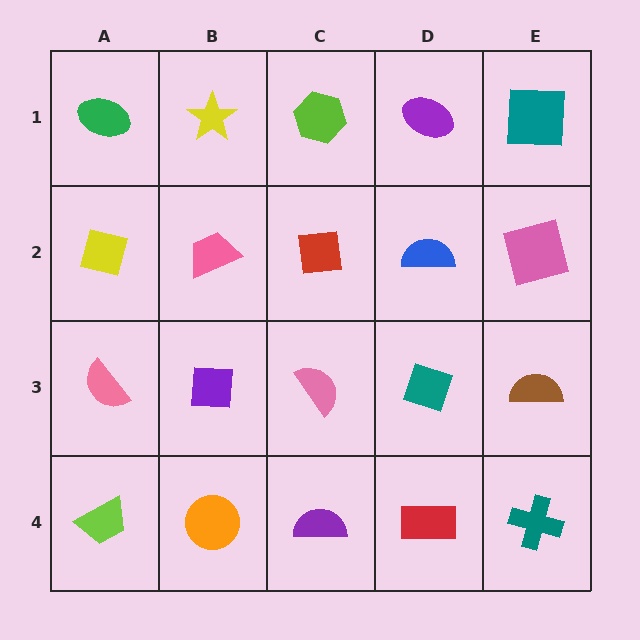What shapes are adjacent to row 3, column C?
A red square (row 2, column C), a purple semicircle (row 4, column C), a purple square (row 3, column B), a teal diamond (row 3, column D).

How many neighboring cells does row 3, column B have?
4.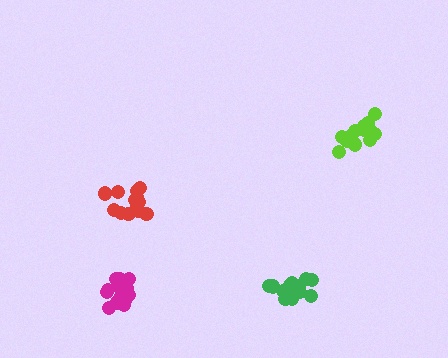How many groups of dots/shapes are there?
There are 4 groups.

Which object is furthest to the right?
The lime cluster is rightmost.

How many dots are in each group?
Group 1: 16 dots, Group 2: 13 dots, Group 3: 16 dots, Group 4: 13 dots (58 total).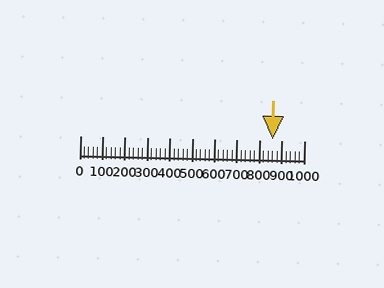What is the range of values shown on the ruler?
The ruler shows values from 0 to 1000.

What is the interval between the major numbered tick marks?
The major tick marks are spaced 100 units apart.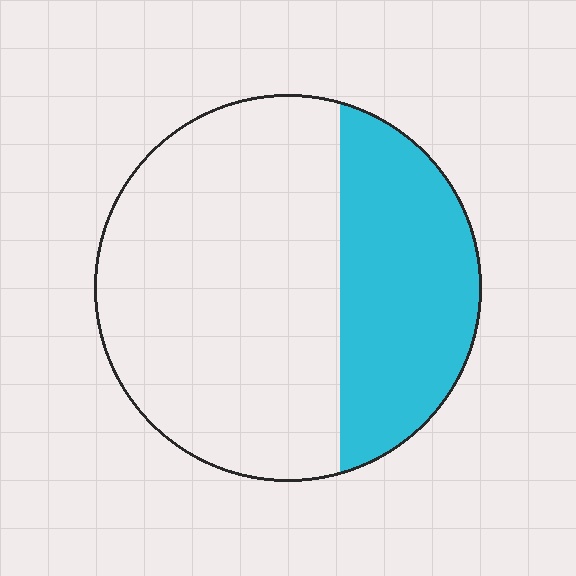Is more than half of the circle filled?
No.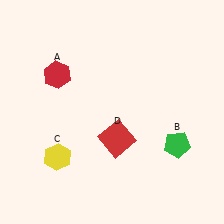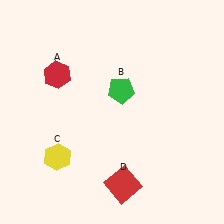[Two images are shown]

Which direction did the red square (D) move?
The red square (D) moved down.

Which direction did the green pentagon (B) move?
The green pentagon (B) moved left.